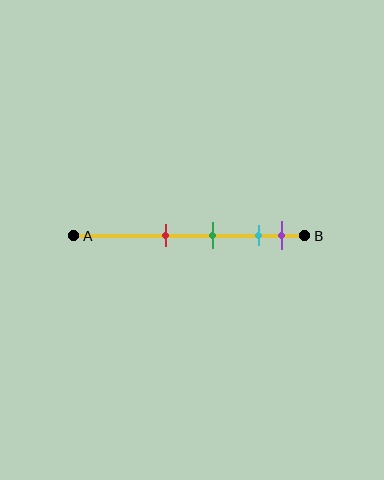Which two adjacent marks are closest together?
The cyan and purple marks are the closest adjacent pair.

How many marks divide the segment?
There are 4 marks dividing the segment.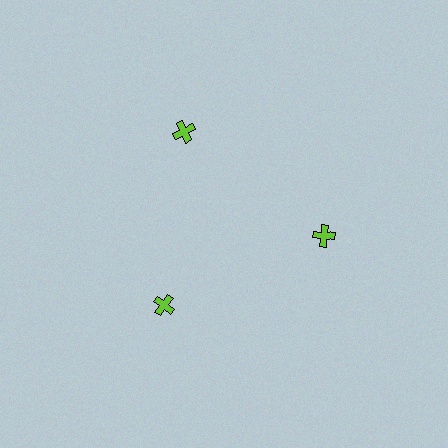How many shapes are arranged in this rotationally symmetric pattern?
There are 3 shapes, arranged in 3 groups of 1.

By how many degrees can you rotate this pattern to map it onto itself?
The pattern maps onto itself every 120 degrees of rotation.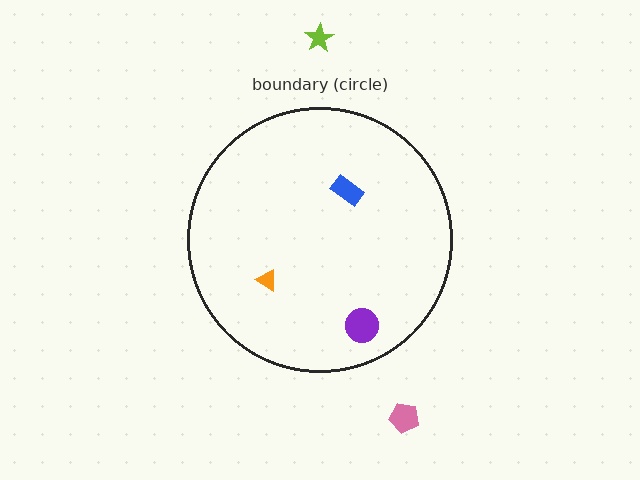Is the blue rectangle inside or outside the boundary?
Inside.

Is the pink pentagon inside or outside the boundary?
Outside.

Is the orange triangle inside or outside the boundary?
Inside.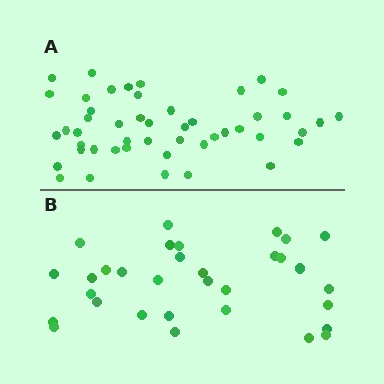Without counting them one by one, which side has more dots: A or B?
Region A (the top region) has more dots.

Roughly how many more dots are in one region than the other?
Region A has approximately 15 more dots than region B.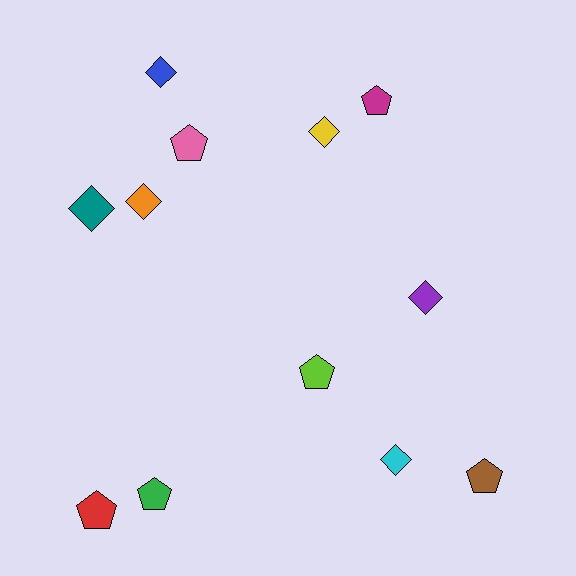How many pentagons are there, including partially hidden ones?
There are 6 pentagons.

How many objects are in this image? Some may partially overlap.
There are 12 objects.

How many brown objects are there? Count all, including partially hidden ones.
There is 1 brown object.